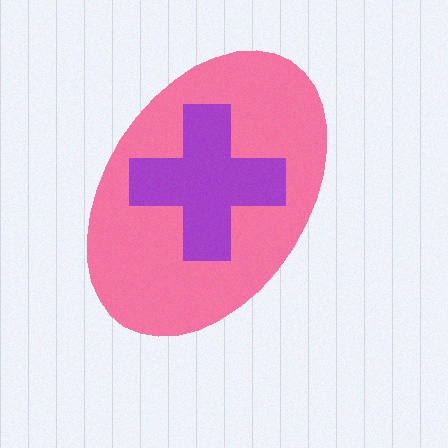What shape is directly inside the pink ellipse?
The purple cross.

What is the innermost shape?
The purple cross.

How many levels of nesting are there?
2.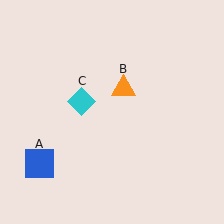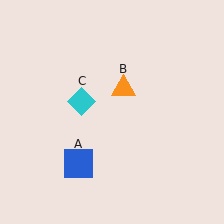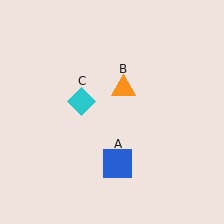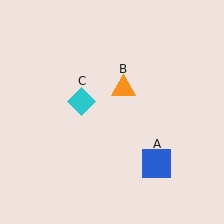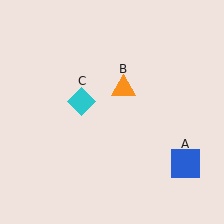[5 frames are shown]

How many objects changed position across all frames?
1 object changed position: blue square (object A).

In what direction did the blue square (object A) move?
The blue square (object A) moved right.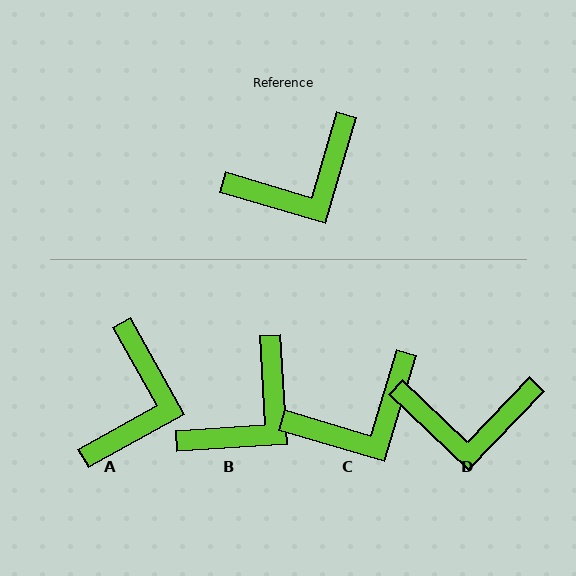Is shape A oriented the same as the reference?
No, it is off by about 46 degrees.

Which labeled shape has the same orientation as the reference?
C.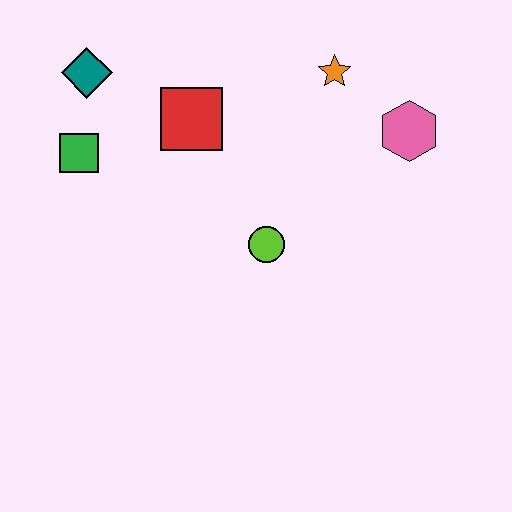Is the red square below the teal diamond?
Yes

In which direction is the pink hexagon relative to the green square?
The pink hexagon is to the right of the green square.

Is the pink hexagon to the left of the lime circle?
No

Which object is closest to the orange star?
The pink hexagon is closest to the orange star.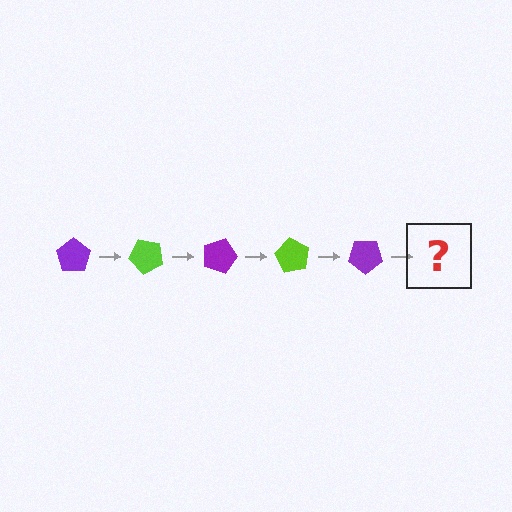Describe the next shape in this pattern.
It should be a lime pentagon, rotated 225 degrees from the start.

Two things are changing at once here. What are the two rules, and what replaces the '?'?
The two rules are that it rotates 45 degrees each step and the color cycles through purple and lime. The '?' should be a lime pentagon, rotated 225 degrees from the start.